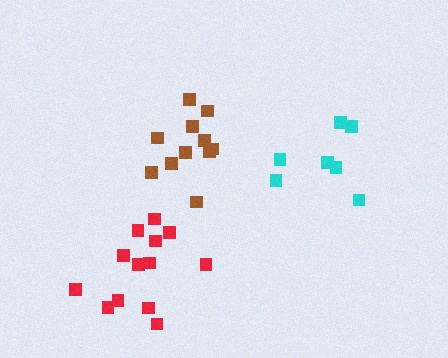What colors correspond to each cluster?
The clusters are colored: cyan, brown, red.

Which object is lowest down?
The red cluster is bottommost.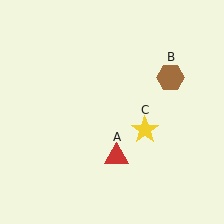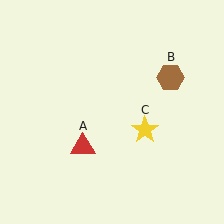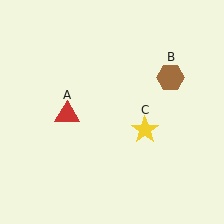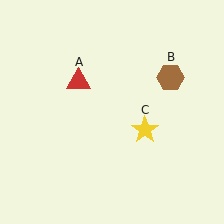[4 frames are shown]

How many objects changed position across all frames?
1 object changed position: red triangle (object A).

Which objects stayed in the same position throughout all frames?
Brown hexagon (object B) and yellow star (object C) remained stationary.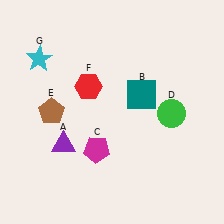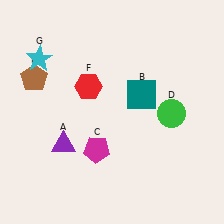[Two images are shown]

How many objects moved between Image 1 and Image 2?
1 object moved between the two images.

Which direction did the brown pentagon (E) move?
The brown pentagon (E) moved up.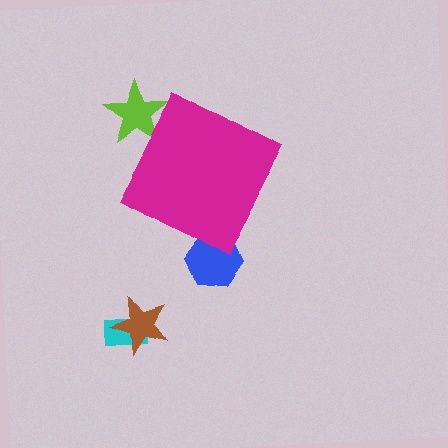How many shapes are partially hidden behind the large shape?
2 shapes are partially hidden.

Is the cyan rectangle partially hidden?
No, the cyan rectangle is fully visible.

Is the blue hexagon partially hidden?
Yes, the blue hexagon is partially hidden behind the magenta diamond.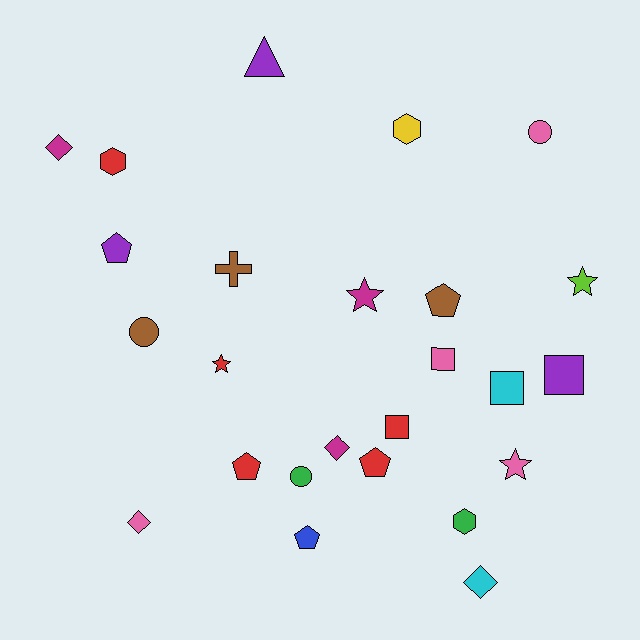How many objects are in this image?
There are 25 objects.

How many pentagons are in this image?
There are 5 pentagons.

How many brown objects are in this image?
There are 3 brown objects.